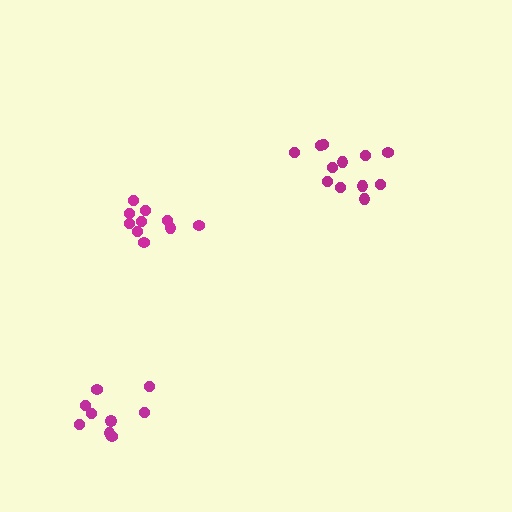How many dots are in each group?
Group 1: 12 dots, Group 2: 10 dots, Group 3: 9 dots (31 total).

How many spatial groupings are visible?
There are 3 spatial groupings.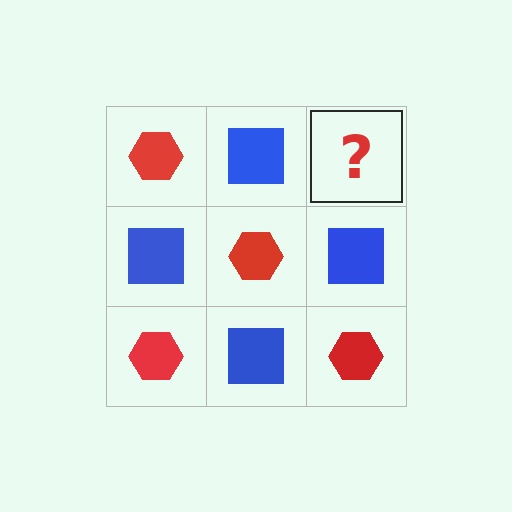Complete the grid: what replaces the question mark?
The question mark should be replaced with a red hexagon.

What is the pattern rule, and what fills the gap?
The rule is that it alternates red hexagon and blue square in a checkerboard pattern. The gap should be filled with a red hexagon.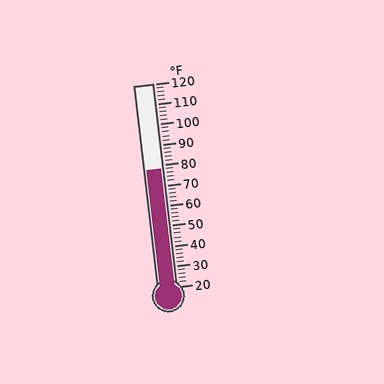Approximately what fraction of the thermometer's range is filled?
The thermometer is filled to approximately 60% of its range.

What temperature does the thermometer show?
The thermometer shows approximately 78°F.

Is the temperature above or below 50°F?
The temperature is above 50°F.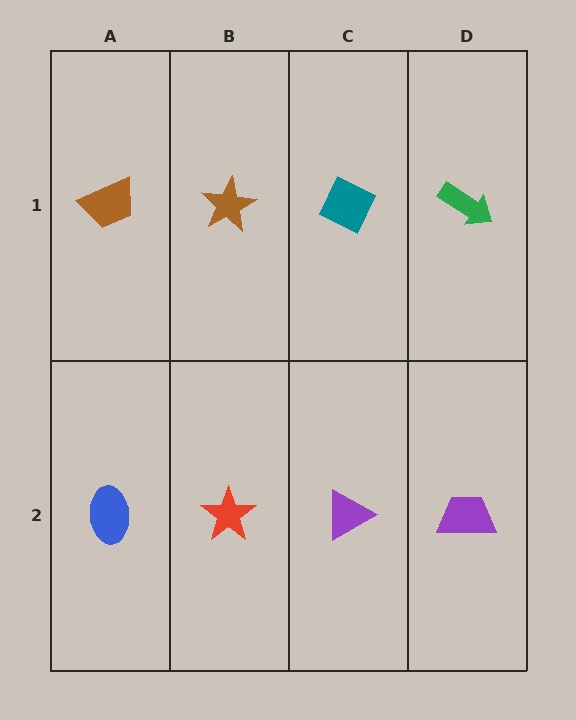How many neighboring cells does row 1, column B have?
3.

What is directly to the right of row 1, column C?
A green arrow.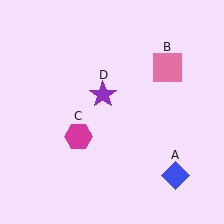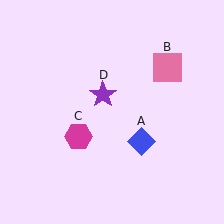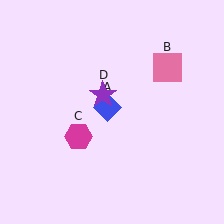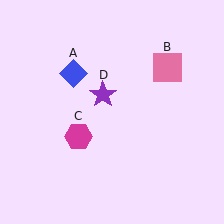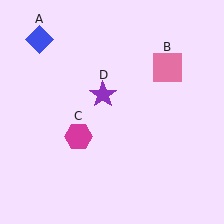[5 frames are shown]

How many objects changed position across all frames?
1 object changed position: blue diamond (object A).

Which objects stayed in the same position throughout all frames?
Pink square (object B) and magenta hexagon (object C) and purple star (object D) remained stationary.